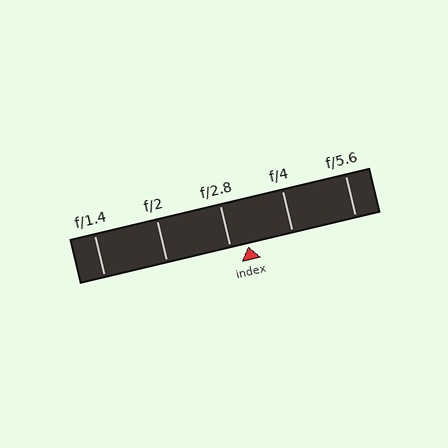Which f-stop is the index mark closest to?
The index mark is closest to f/2.8.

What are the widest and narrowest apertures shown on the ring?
The widest aperture shown is f/1.4 and the narrowest is f/5.6.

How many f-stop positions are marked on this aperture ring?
There are 5 f-stop positions marked.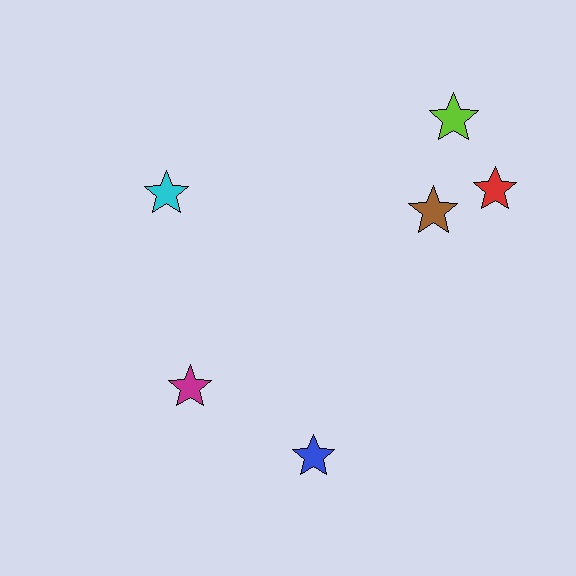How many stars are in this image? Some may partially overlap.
There are 6 stars.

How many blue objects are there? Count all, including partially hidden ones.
There is 1 blue object.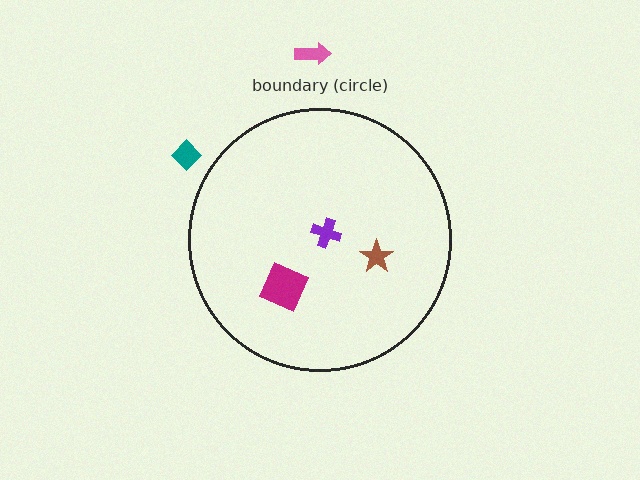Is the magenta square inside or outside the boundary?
Inside.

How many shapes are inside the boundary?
3 inside, 2 outside.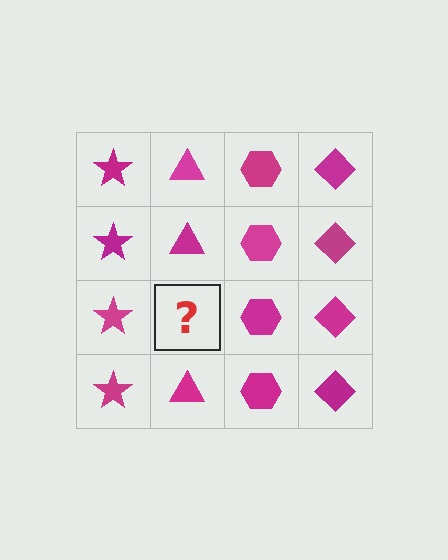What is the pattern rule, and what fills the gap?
The rule is that each column has a consistent shape. The gap should be filled with a magenta triangle.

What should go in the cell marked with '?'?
The missing cell should contain a magenta triangle.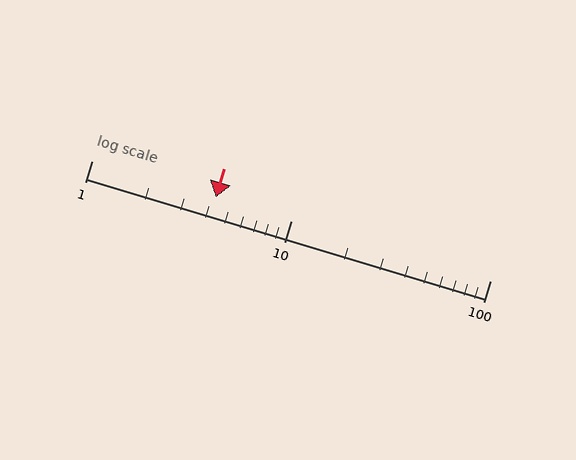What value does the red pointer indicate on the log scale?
The pointer indicates approximately 4.2.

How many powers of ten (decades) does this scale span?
The scale spans 2 decades, from 1 to 100.